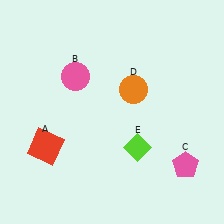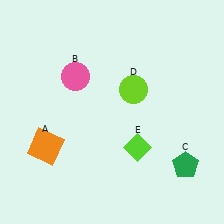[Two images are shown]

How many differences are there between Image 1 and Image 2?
There are 3 differences between the two images.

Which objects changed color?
A changed from red to orange. C changed from pink to green. D changed from orange to lime.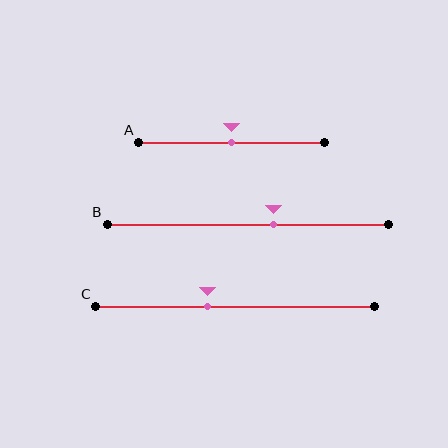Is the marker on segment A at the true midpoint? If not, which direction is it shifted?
Yes, the marker on segment A is at the true midpoint.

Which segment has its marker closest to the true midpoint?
Segment A has its marker closest to the true midpoint.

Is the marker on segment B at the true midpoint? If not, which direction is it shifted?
No, the marker on segment B is shifted to the right by about 9% of the segment length.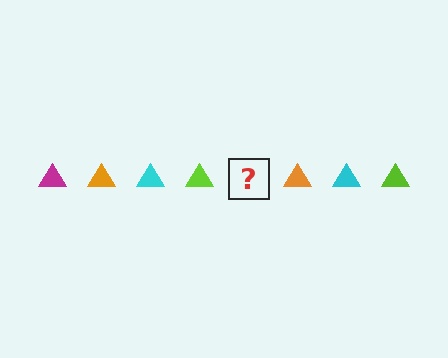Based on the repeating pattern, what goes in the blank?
The blank should be a magenta triangle.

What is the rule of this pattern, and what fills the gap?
The rule is that the pattern cycles through magenta, orange, cyan, lime triangles. The gap should be filled with a magenta triangle.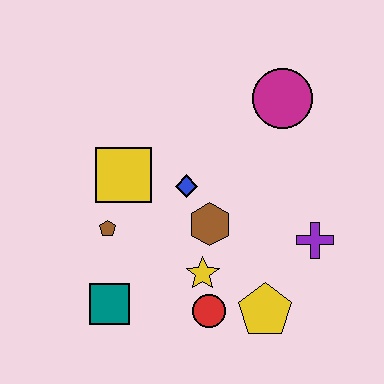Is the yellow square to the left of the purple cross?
Yes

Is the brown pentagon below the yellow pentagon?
No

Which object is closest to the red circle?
The yellow star is closest to the red circle.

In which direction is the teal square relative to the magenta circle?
The teal square is below the magenta circle.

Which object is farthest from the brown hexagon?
The magenta circle is farthest from the brown hexagon.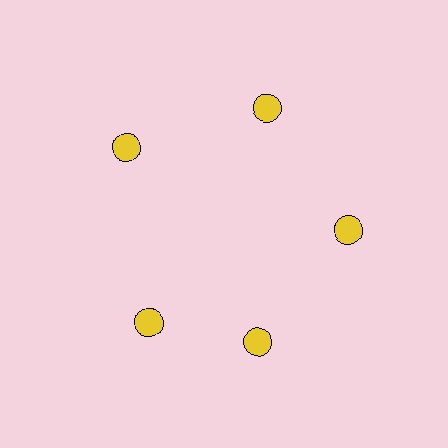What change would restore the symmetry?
The symmetry would be restored by rotating it back into even spacing with its neighbors so that all 5 circles sit at equal angles and equal distance from the center.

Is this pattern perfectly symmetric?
No. The 5 yellow circles are arranged in a ring, but one element near the 8 o'clock position is rotated out of alignment along the ring, breaking the 5-fold rotational symmetry.